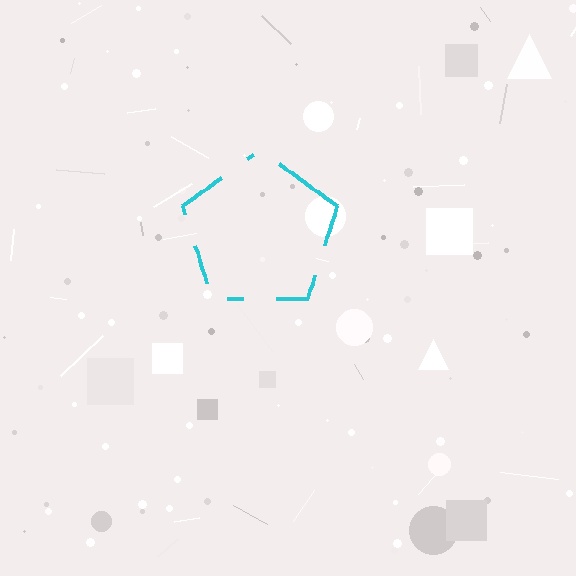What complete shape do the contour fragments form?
The contour fragments form a pentagon.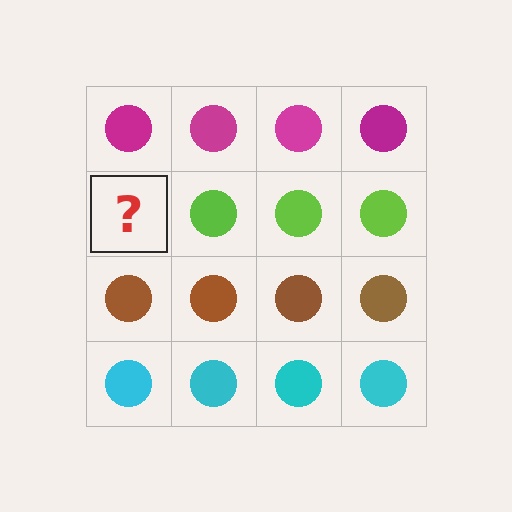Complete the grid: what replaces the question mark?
The question mark should be replaced with a lime circle.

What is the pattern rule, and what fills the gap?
The rule is that each row has a consistent color. The gap should be filled with a lime circle.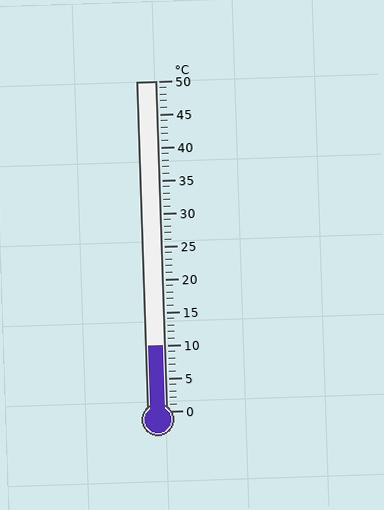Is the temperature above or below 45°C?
The temperature is below 45°C.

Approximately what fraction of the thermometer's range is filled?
The thermometer is filled to approximately 20% of its range.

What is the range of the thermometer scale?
The thermometer scale ranges from 0°C to 50°C.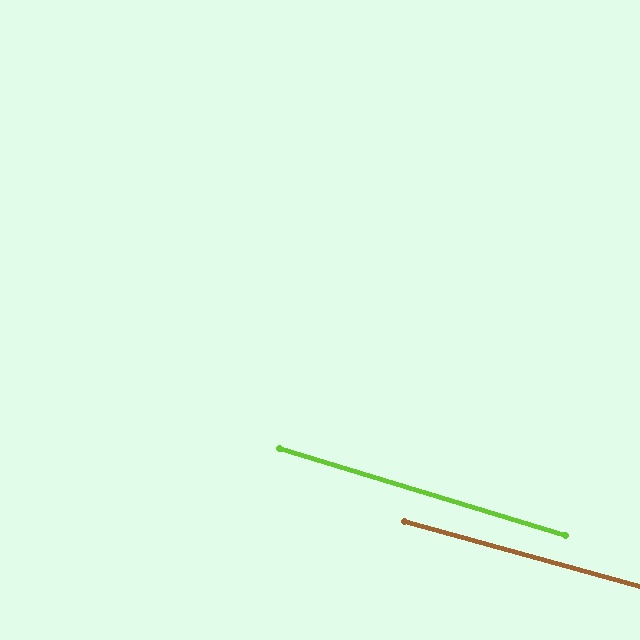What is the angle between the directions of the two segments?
Approximately 1 degree.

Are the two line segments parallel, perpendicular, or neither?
Parallel — their directions differ by only 1.5°.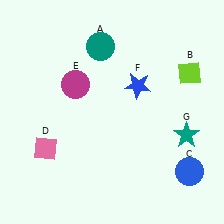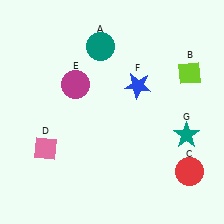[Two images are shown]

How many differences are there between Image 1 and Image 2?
There is 1 difference between the two images.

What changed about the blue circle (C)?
In Image 1, C is blue. In Image 2, it changed to red.